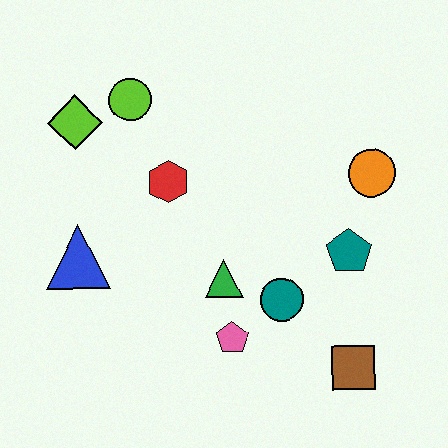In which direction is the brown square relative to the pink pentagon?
The brown square is to the right of the pink pentagon.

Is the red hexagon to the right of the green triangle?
No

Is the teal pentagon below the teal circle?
No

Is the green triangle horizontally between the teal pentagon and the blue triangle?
Yes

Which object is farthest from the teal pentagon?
The lime diamond is farthest from the teal pentagon.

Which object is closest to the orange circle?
The teal pentagon is closest to the orange circle.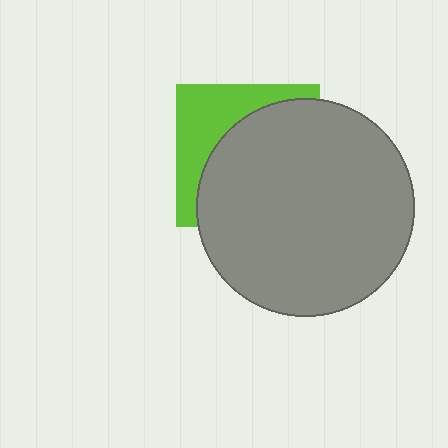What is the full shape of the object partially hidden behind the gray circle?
The partially hidden object is a lime square.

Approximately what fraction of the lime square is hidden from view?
Roughly 65% of the lime square is hidden behind the gray circle.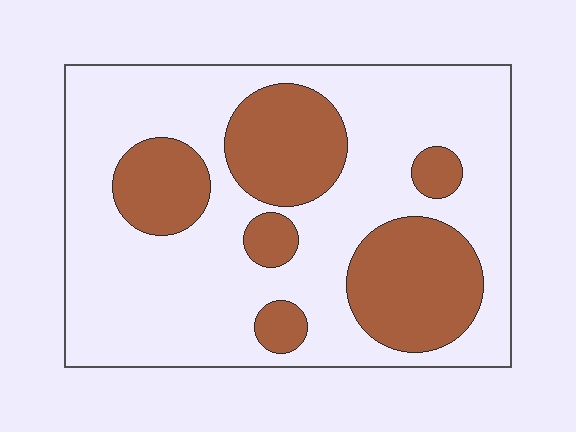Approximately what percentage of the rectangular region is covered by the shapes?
Approximately 30%.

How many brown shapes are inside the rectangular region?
6.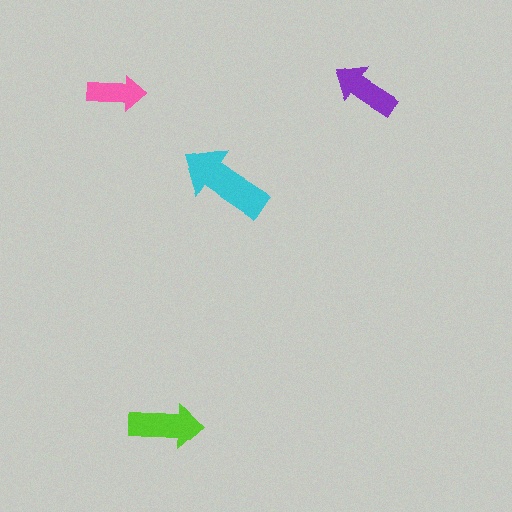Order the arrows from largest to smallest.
the cyan one, the lime one, the purple one, the pink one.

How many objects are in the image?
There are 4 objects in the image.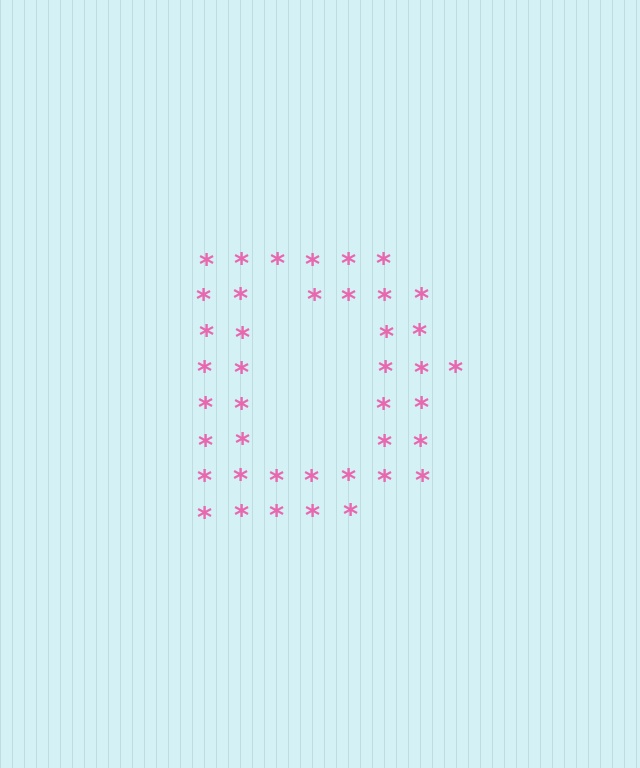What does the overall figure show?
The overall figure shows the letter D.